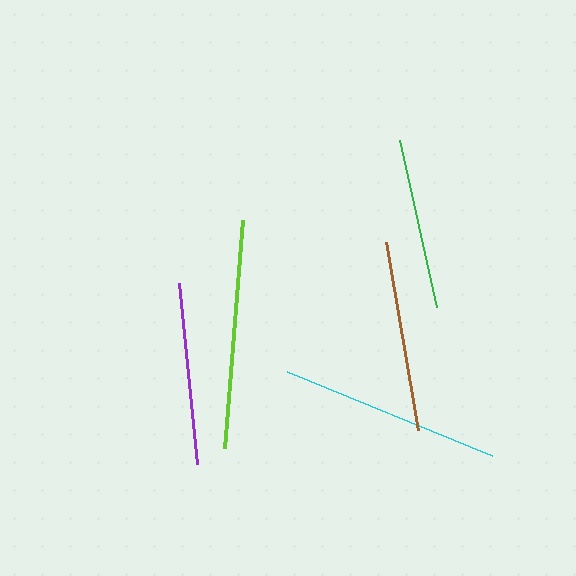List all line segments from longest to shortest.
From longest to shortest: lime, cyan, brown, purple, green.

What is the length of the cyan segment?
The cyan segment is approximately 222 pixels long.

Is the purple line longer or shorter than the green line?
The purple line is longer than the green line.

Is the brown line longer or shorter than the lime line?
The lime line is longer than the brown line.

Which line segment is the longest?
The lime line is the longest at approximately 229 pixels.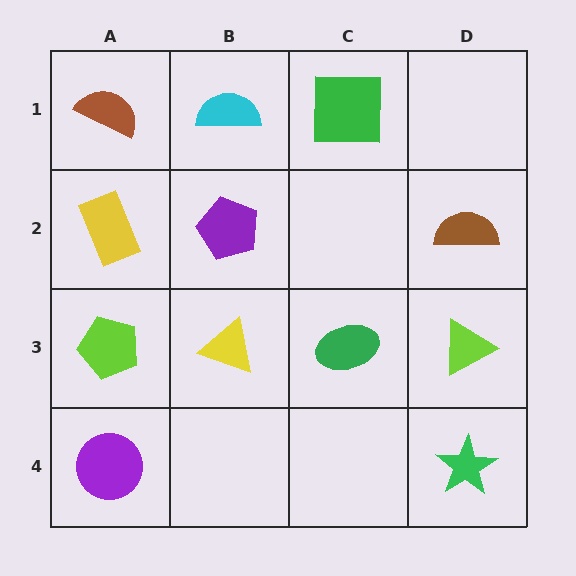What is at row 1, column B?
A cyan semicircle.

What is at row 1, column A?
A brown semicircle.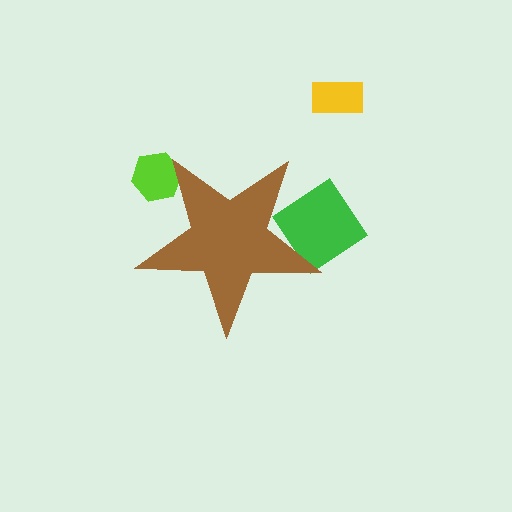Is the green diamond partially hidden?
Yes, the green diamond is partially hidden behind the brown star.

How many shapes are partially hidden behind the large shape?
2 shapes are partially hidden.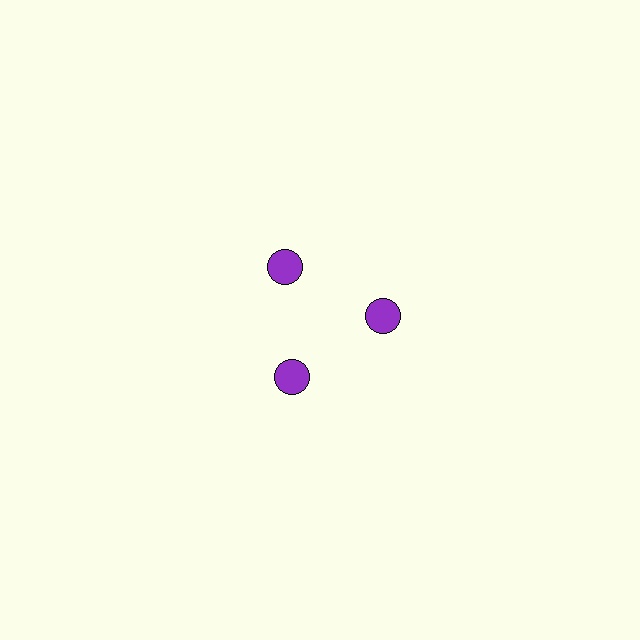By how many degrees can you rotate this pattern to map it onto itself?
The pattern maps onto itself every 120 degrees of rotation.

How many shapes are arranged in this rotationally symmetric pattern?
There are 3 shapes, arranged in 3 groups of 1.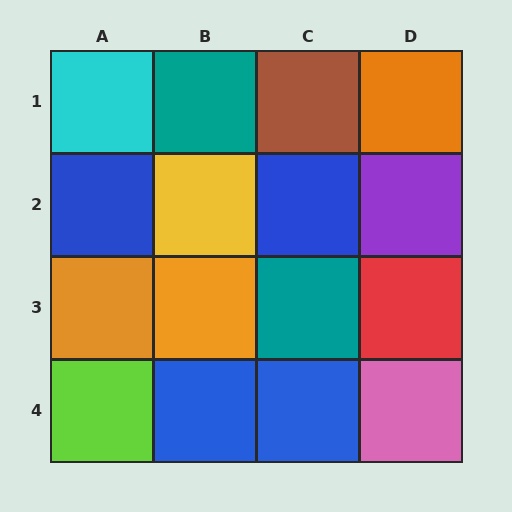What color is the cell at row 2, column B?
Yellow.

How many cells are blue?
4 cells are blue.